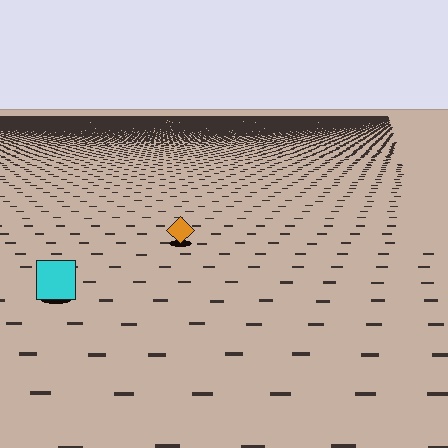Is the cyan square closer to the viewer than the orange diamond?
Yes. The cyan square is closer — you can tell from the texture gradient: the ground texture is coarser near it.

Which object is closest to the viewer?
The cyan square is closest. The texture marks near it are larger and more spread out.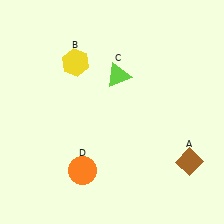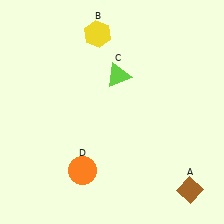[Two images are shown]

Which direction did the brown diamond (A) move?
The brown diamond (A) moved down.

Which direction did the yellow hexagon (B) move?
The yellow hexagon (B) moved up.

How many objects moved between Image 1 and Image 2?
2 objects moved between the two images.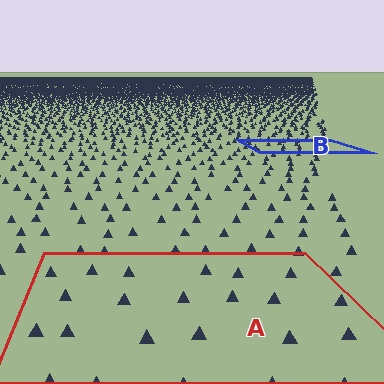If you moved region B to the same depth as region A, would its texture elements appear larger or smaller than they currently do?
They would appear larger. At a closer depth, the same texture elements are projected at a bigger on-screen size.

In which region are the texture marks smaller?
The texture marks are smaller in region B, because it is farther away.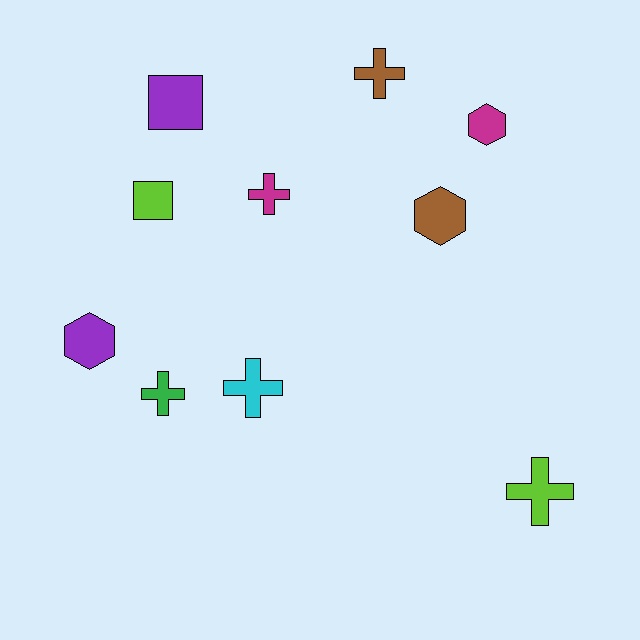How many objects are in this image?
There are 10 objects.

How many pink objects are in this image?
There are no pink objects.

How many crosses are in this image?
There are 5 crosses.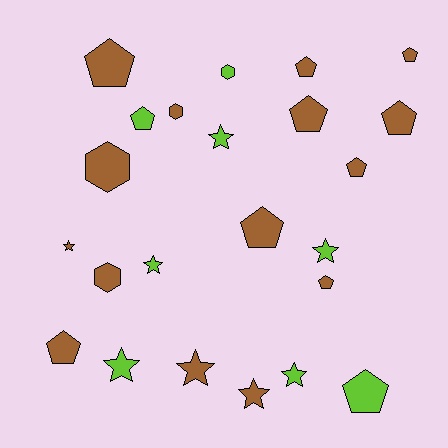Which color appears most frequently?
Brown, with 15 objects.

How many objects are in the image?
There are 23 objects.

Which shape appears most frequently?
Pentagon, with 11 objects.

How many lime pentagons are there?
There are 2 lime pentagons.